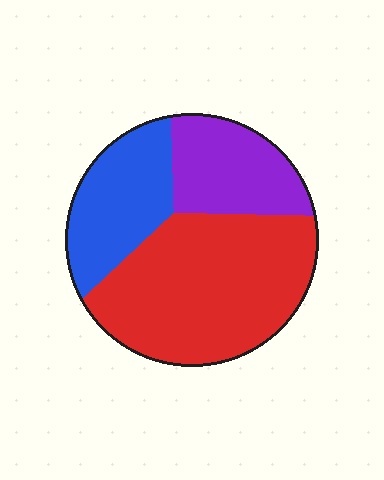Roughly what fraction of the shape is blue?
Blue takes up less than a quarter of the shape.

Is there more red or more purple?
Red.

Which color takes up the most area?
Red, at roughly 55%.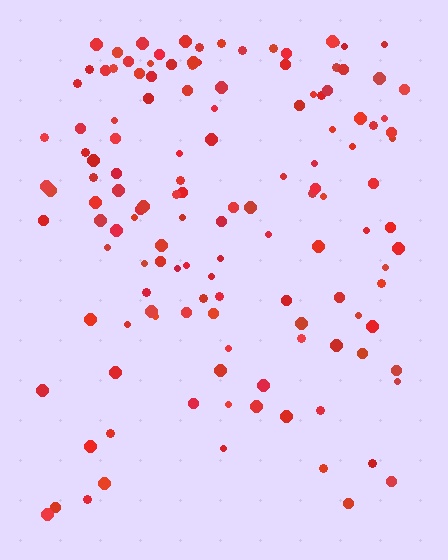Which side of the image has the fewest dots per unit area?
The bottom.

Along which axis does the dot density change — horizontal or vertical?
Vertical.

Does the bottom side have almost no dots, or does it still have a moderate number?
Still a moderate number, just noticeably fewer than the top.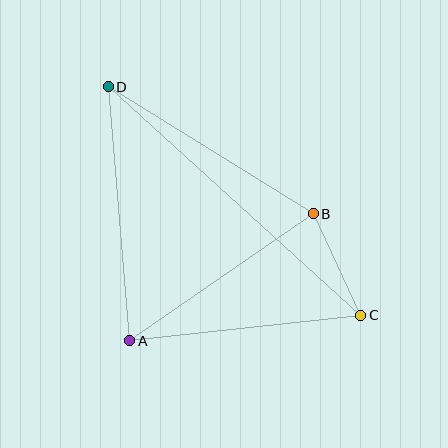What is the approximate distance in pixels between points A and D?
The distance between A and D is approximately 255 pixels.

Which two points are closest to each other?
Points B and C are closest to each other.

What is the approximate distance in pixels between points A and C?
The distance between A and C is approximately 233 pixels.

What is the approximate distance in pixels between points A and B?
The distance between A and B is approximately 224 pixels.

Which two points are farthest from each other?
Points C and D are farthest from each other.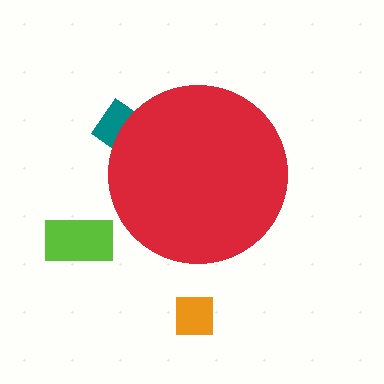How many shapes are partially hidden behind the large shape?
1 shape is partially hidden.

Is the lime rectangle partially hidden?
No, the lime rectangle is fully visible.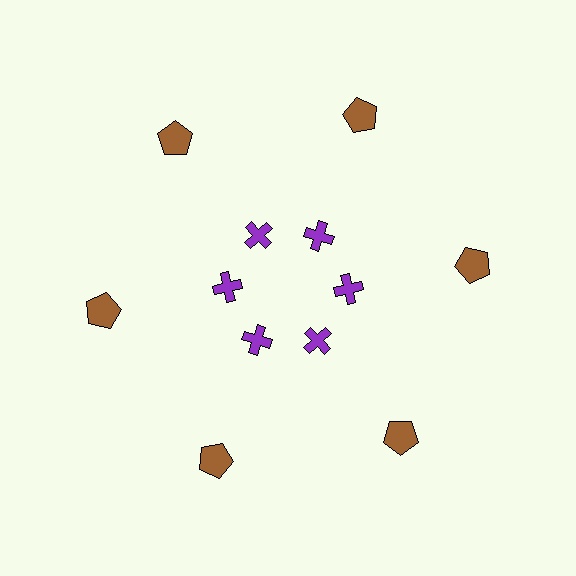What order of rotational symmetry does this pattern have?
This pattern has 6-fold rotational symmetry.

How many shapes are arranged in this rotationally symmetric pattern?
There are 12 shapes, arranged in 6 groups of 2.